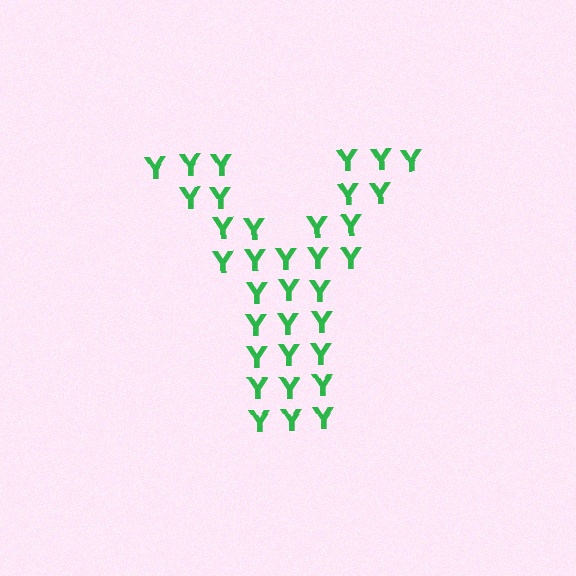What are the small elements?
The small elements are letter Y's.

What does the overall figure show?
The overall figure shows the letter Y.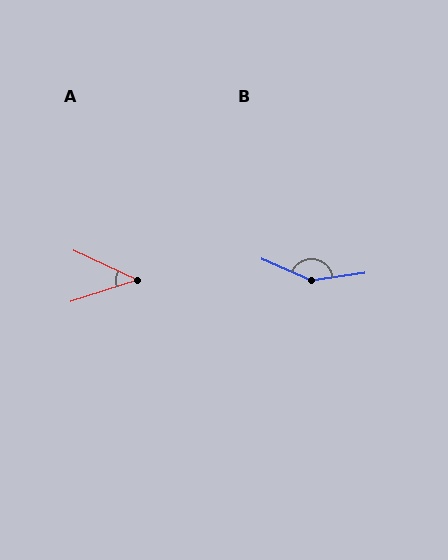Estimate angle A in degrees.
Approximately 42 degrees.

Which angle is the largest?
B, at approximately 148 degrees.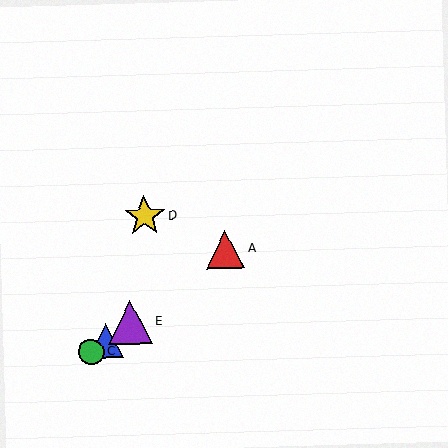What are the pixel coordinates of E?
Object E is at (130, 322).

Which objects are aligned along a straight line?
Objects A, B, C, E are aligned along a straight line.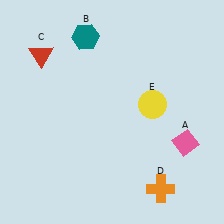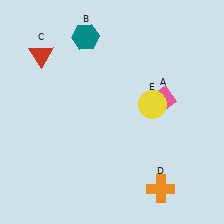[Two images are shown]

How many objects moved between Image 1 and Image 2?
1 object moved between the two images.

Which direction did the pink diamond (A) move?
The pink diamond (A) moved up.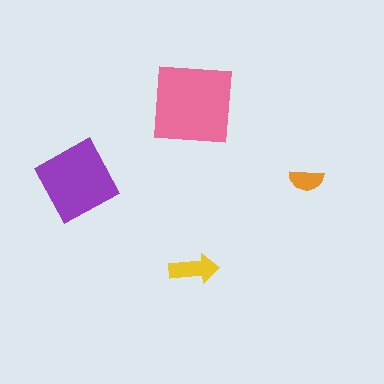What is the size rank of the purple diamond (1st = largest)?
2nd.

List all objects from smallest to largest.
The orange semicircle, the yellow arrow, the purple diamond, the pink square.